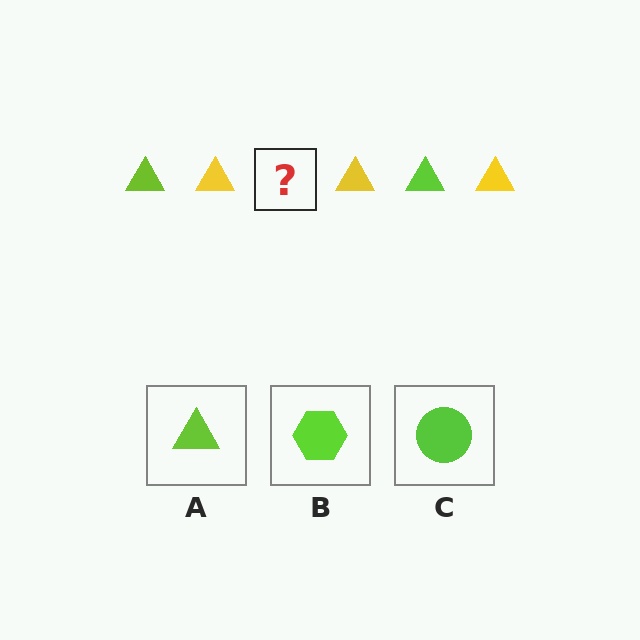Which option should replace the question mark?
Option A.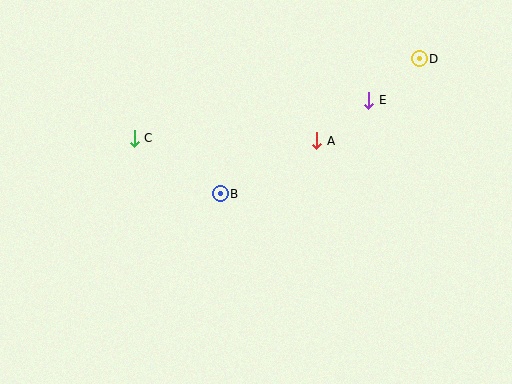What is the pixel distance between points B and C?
The distance between B and C is 102 pixels.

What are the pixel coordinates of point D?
Point D is at (419, 59).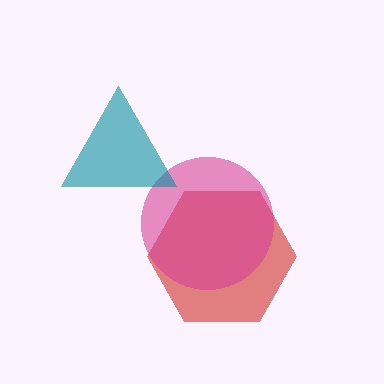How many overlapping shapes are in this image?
There are 3 overlapping shapes in the image.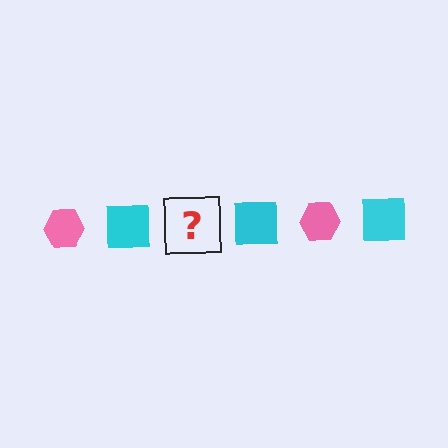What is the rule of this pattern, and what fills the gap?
The rule is that the pattern alternates between pink hexagon and cyan square. The gap should be filled with a pink hexagon.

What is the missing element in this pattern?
The missing element is a pink hexagon.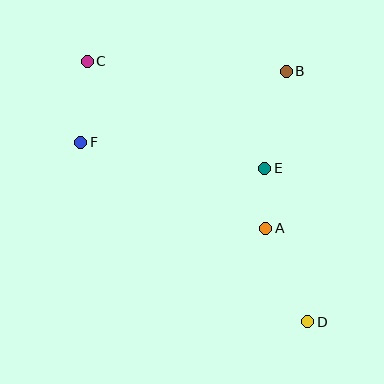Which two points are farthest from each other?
Points C and D are farthest from each other.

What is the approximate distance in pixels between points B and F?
The distance between B and F is approximately 217 pixels.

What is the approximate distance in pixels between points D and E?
The distance between D and E is approximately 160 pixels.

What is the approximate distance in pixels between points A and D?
The distance between A and D is approximately 103 pixels.